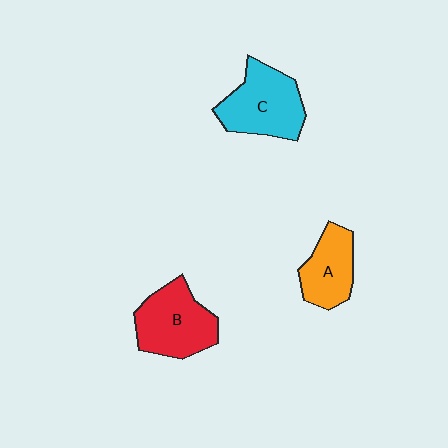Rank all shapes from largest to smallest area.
From largest to smallest: C (cyan), B (red), A (orange).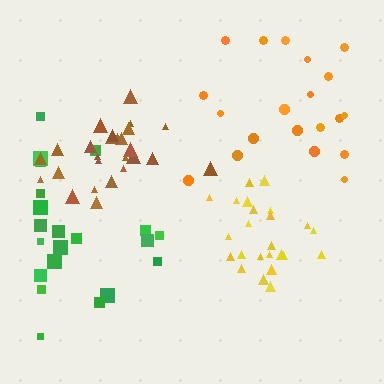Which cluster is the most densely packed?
Yellow.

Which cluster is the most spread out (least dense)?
Green.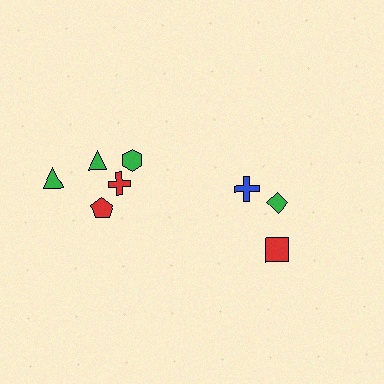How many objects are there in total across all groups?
There are 8 objects.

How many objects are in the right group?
There are 3 objects.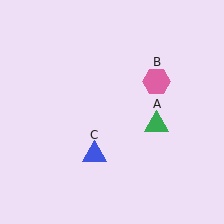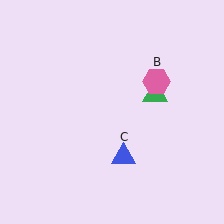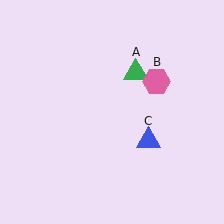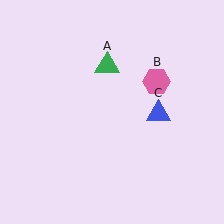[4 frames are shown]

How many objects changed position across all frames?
2 objects changed position: green triangle (object A), blue triangle (object C).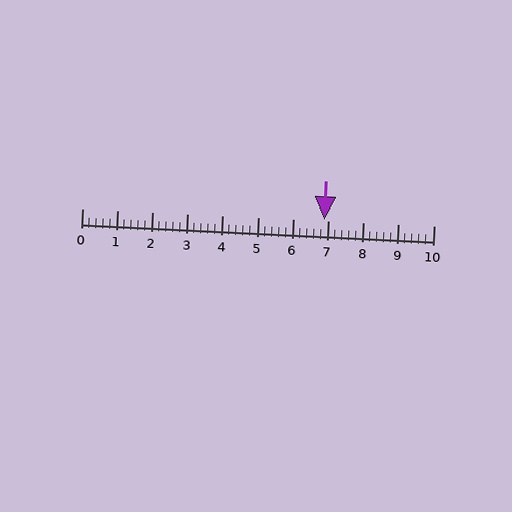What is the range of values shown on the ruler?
The ruler shows values from 0 to 10.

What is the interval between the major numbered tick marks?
The major tick marks are spaced 1 units apart.